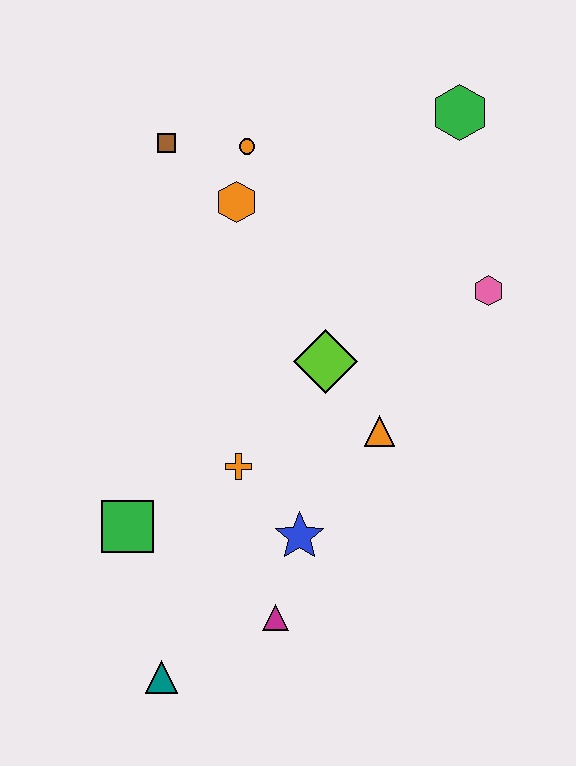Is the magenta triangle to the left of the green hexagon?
Yes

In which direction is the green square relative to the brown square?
The green square is below the brown square.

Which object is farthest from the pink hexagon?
The teal triangle is farthest from the pink hexagon.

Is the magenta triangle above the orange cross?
No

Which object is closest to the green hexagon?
The pink hexagon is closest to the green hexagon.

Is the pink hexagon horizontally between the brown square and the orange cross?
No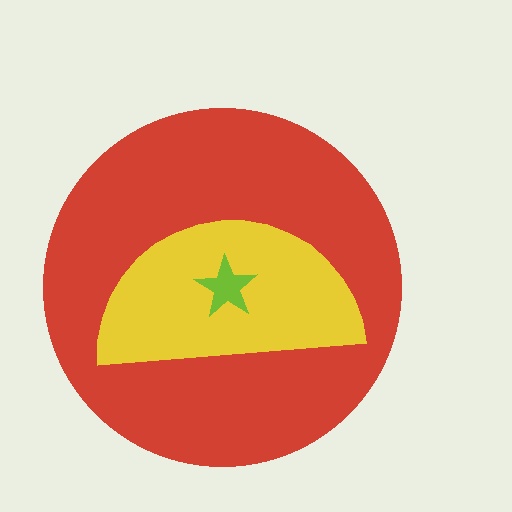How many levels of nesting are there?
3.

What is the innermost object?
The lime star.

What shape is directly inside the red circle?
The yellow semicircle.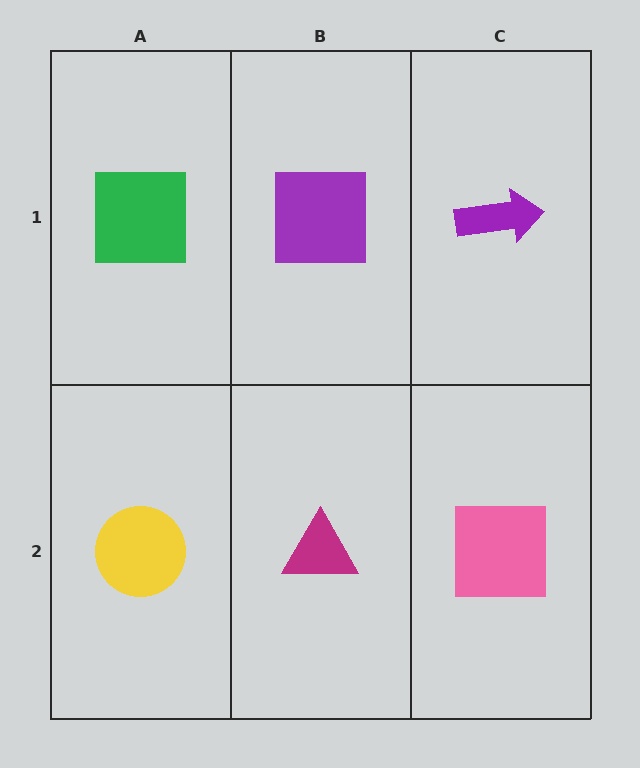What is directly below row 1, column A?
A yellow circle.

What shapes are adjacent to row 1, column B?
A magenta triangle (row 2, column B), a green square (row 1, column A), a purple arrow (row 1, column C).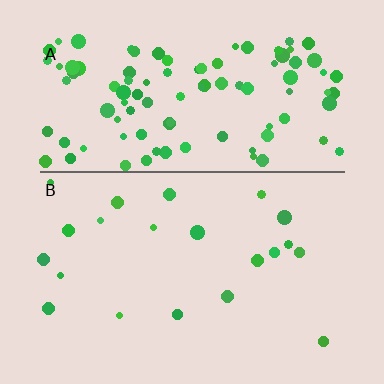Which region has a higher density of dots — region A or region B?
A (the top).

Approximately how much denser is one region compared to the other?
Approximately 4.9× — region A over region B.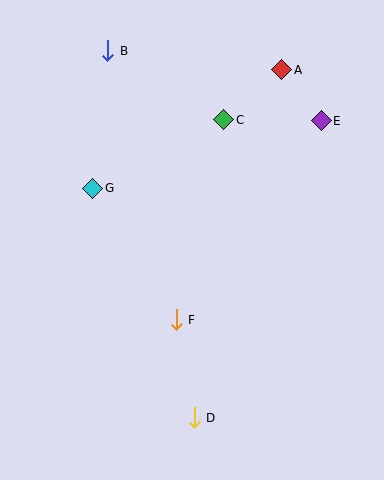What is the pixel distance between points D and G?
The distance between D and G is 251 pixels.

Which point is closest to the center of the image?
Point F at (176, 320) is closest to the center.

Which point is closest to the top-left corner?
Point B is closest to the top-left corner.